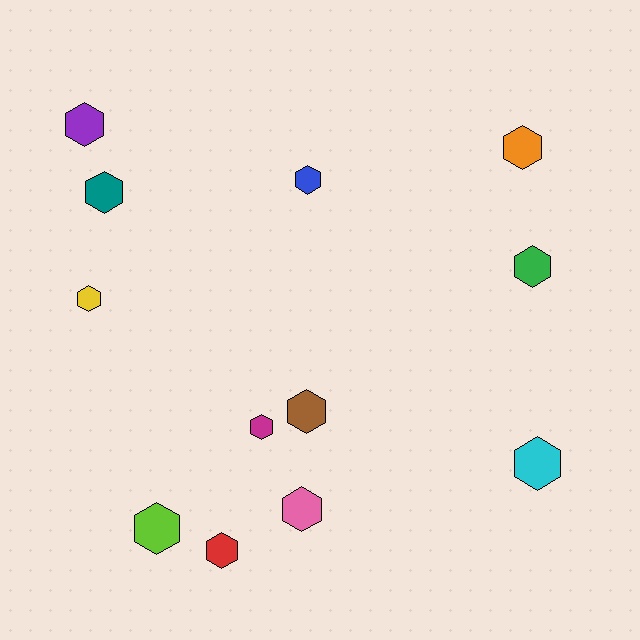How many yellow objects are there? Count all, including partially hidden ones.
There is 1 yellow object.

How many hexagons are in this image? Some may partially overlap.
There are 12 hexagons.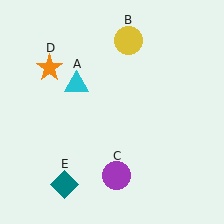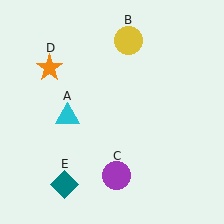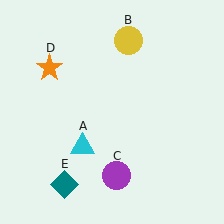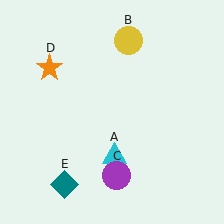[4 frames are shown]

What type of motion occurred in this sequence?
The cyan triangle (object A) rotated counterclockwise around the center of the scene.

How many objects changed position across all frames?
1 object changed position: cyan triangle (object A).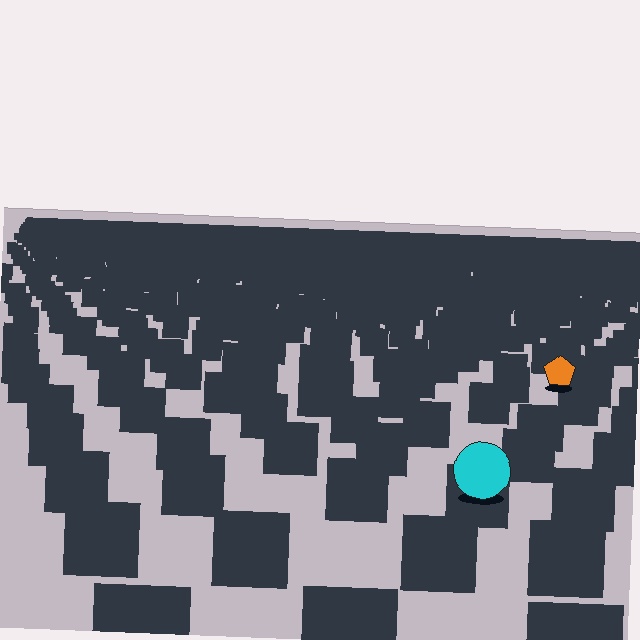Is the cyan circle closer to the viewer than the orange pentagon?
Yes. The cyan circle is closer — you can tell from the texture gradient: the ground texture is coarser near it.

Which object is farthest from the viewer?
The orange pentagon is farthest from the viewer. It appears smaller and the ground texture around it is denser.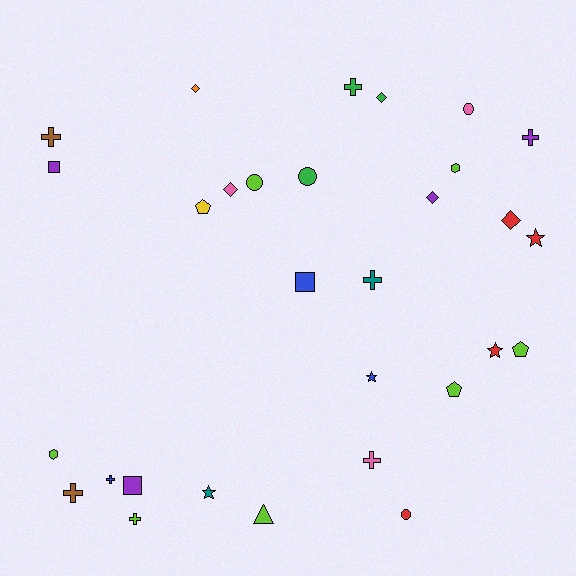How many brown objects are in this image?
There are 2 brown objects.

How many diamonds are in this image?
There are 5 diamonds.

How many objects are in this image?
There are 30 objects.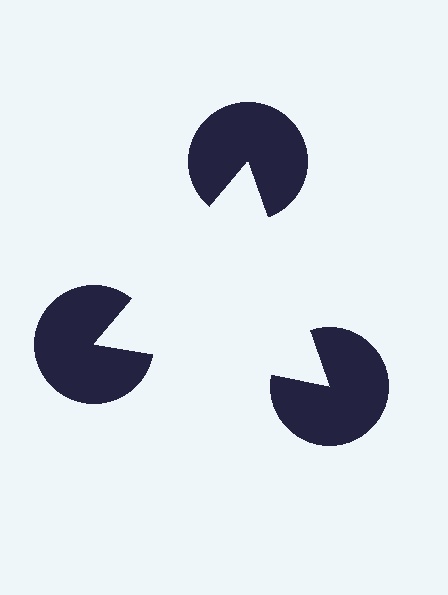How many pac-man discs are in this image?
There are 3 — one at each vertex of the illusory triangle.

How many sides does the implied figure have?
3 sides.